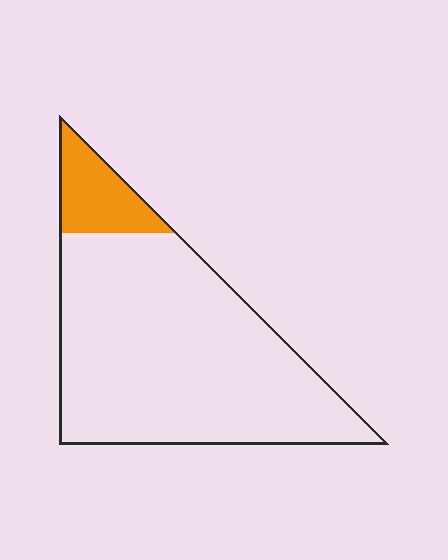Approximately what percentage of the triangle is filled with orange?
Approximately 15%.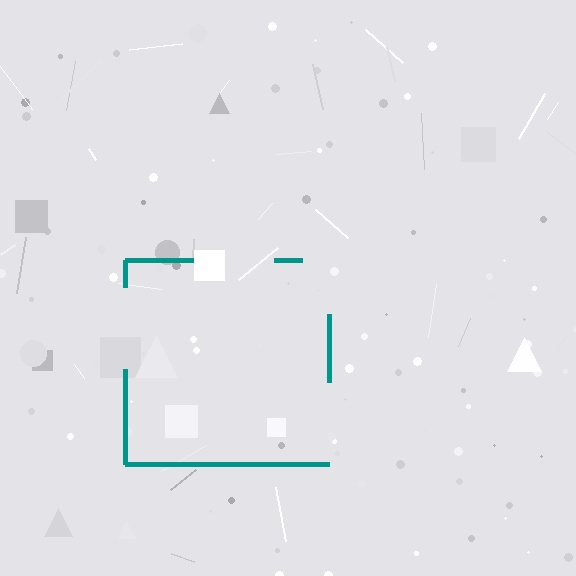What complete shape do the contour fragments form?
The contour fragments form a square.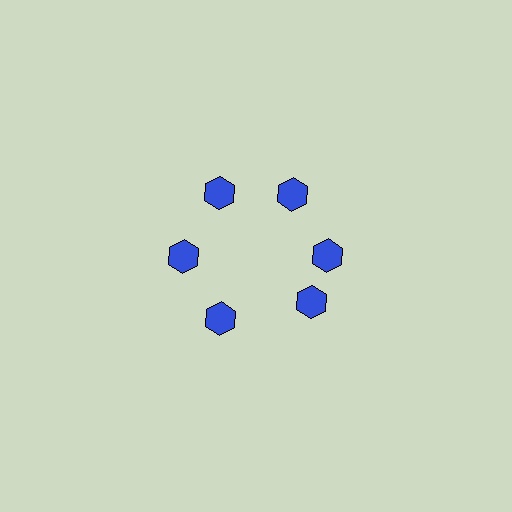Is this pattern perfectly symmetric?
No. The 6 blue hexagons are arranged in a ring, but one element near the 5 o'clock position is rotated out of alignment along the ring, breaking the 6-fold rotational symmetry.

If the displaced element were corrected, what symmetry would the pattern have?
It would have 6-fold rotational symmetry — the pattern would map onto itself every 60 degrees.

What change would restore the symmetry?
The symmetry would be restored by rotating it back into even spacing with its neighbors so that all 6 hexagons sit at equal angles and equal distance from the center.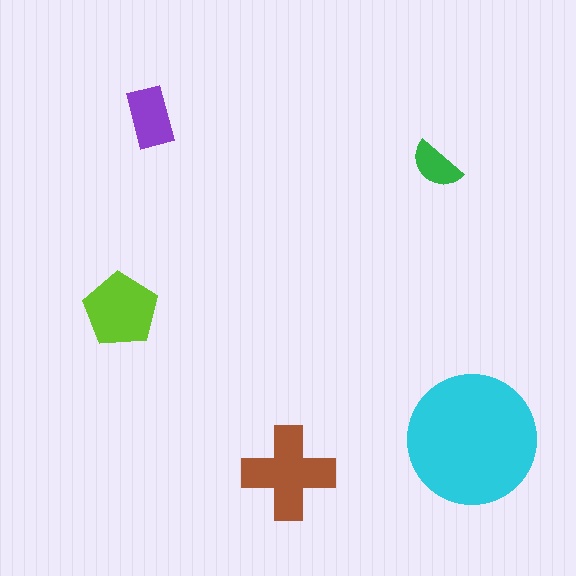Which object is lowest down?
The brown cross is bottommost.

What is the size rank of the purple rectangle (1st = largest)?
4th.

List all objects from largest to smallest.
The cyan circle, the brown cross, the lime pentagon, the purple rectangle, the green semicircle.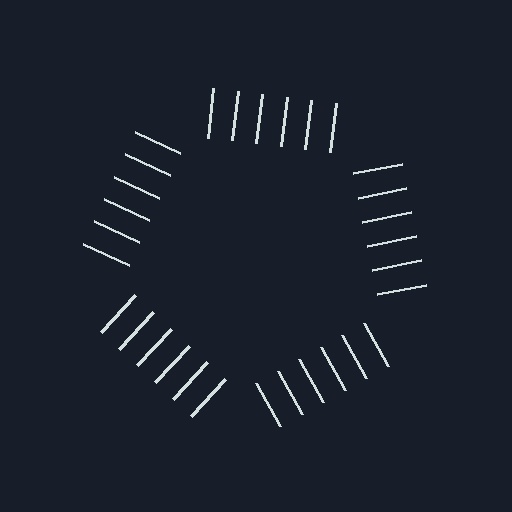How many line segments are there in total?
30 — 6 along each of the 5 edges.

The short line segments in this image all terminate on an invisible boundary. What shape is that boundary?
An illusory pentagon — the line segments terminate on its edges but no continuous stroke is drawn.